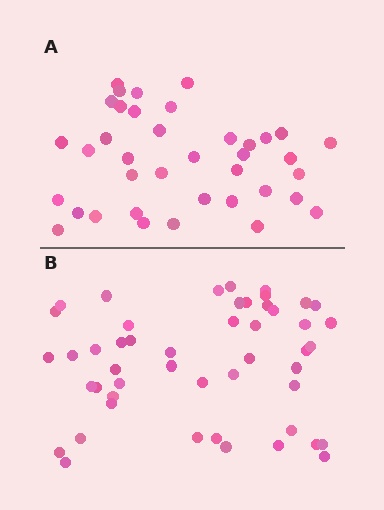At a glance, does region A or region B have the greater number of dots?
Region B (the bottom region) has more dots.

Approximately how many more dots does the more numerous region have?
Region B has roughly 12 or so more dots than region A.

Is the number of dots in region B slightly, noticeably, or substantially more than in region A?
Region B has noticeably more, but not dramatically so. The ratio is roughly 1.3 to 1.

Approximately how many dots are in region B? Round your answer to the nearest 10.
About 50 dots. (The exact count is 49, which rounds to 50.)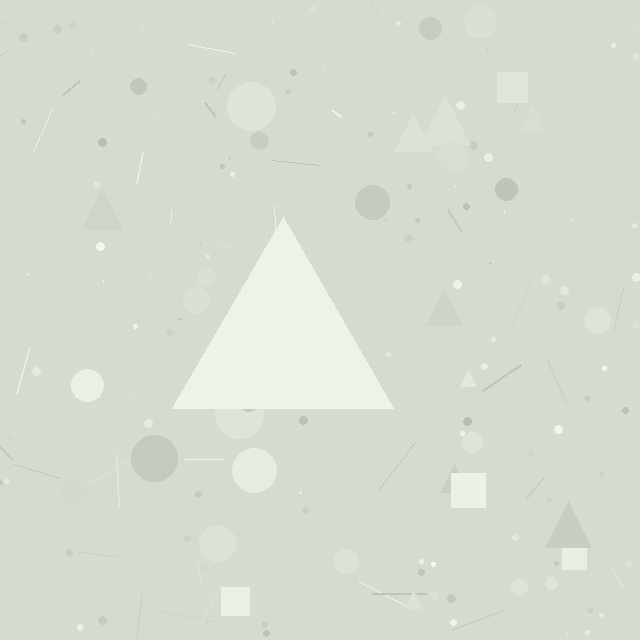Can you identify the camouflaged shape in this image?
The camouflaged shape is a triangle.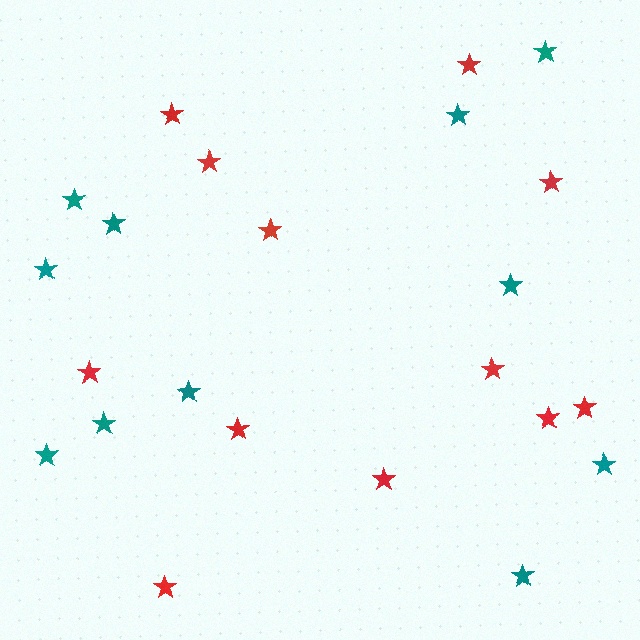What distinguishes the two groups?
There are 2 groups: one group of teal stars (11) and one group of red stars (12).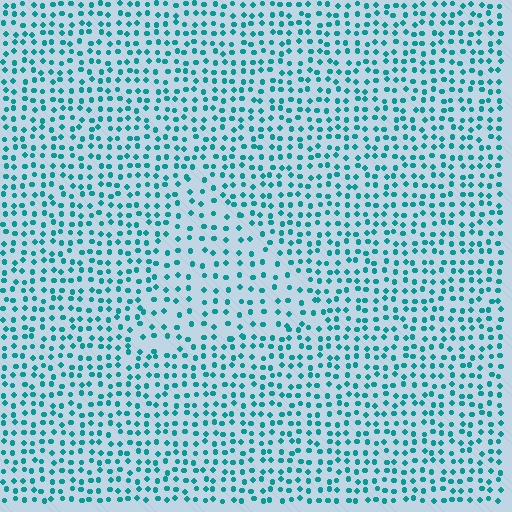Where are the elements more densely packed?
The elements are more densely packed outside the triangle boundary.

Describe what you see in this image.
The image contains small teal elements arranged at two different densities. A triangle-shaped region is visible where the elements are less densely packed than the surrounding area.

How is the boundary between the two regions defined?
The boundary is defined by a change in element density (approximately 1.7x ratio). All elements are the same color, size, and shape.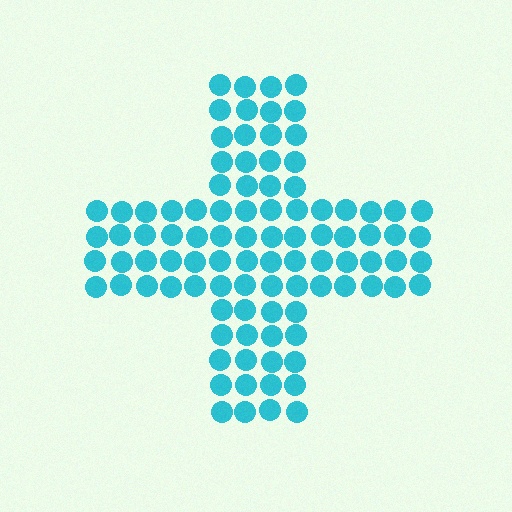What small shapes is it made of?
It is made of small circles.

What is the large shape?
The large shape is a cross.